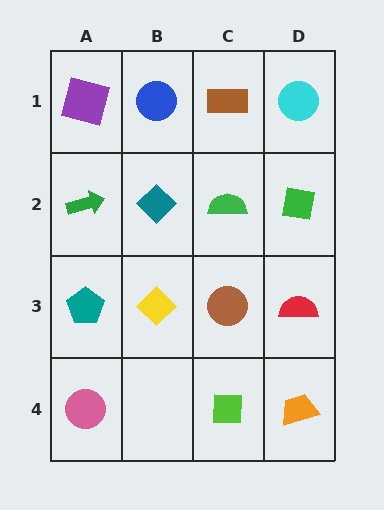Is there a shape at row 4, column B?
No, that cell is empty.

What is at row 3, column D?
A red semicircle.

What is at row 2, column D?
A green square.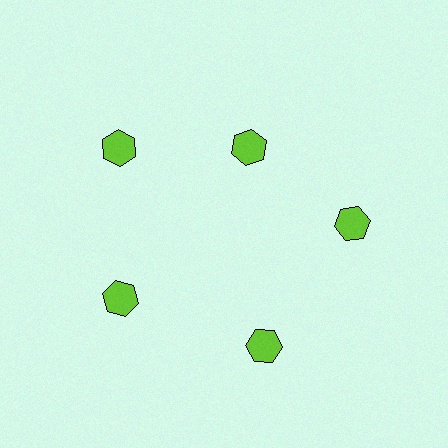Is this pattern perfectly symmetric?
No. The 5 lime hexagons are arranged in a ring, but one element near the 1 o'clock position is pulled inward toward the center, breaking the 5-fold rotational symmetry.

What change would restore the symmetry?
The symmetry would be restored by moving it outward, back onto the ring so that all 5 hexagons sit at equal angles and equal distance from the center.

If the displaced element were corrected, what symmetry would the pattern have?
It would have 5-fold rotational symmetry — the pattern would map onto itself every 72 degrees.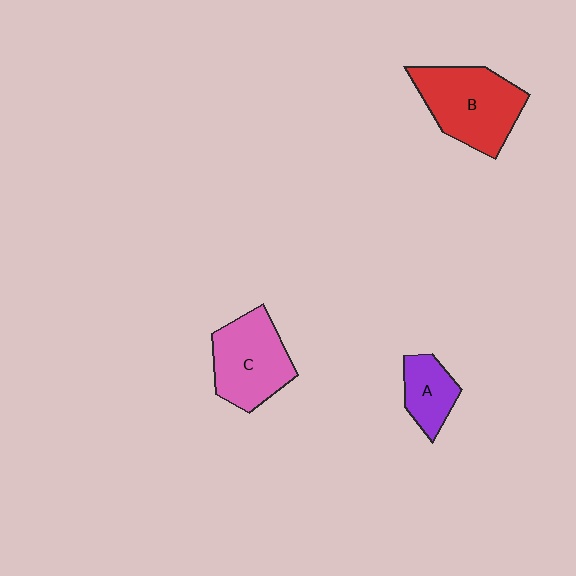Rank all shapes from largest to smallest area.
From largest to smallest: B (red), C (pink), A (purple).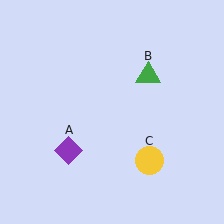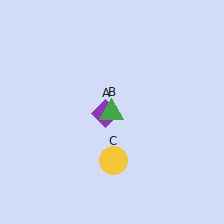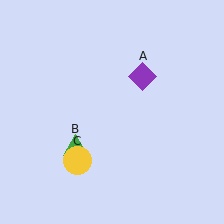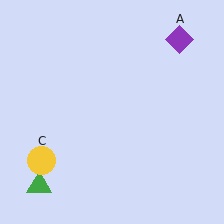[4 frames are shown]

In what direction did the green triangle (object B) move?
The green triangle (object B) moved down and to the left.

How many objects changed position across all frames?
3 objects changed position: purple diamond (object A), green triangle (object B), yellow circle (object C).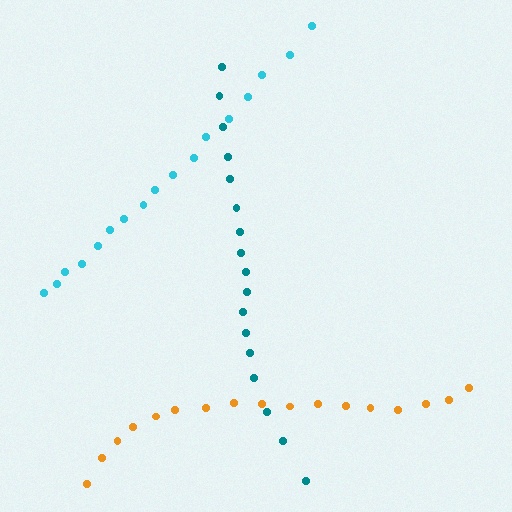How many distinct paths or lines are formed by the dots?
There are 3 distinct paths.